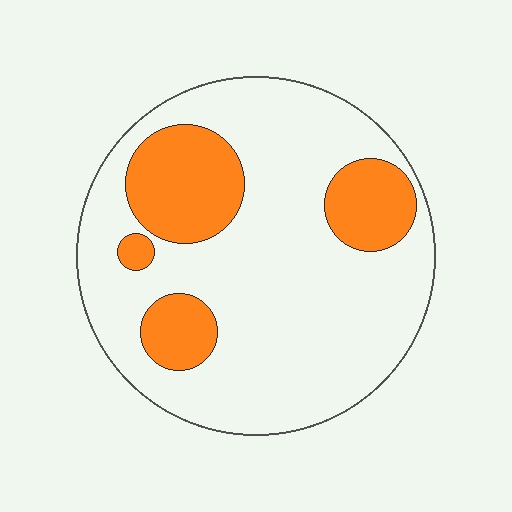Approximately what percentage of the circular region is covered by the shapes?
Approximately 25%.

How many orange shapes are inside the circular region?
4.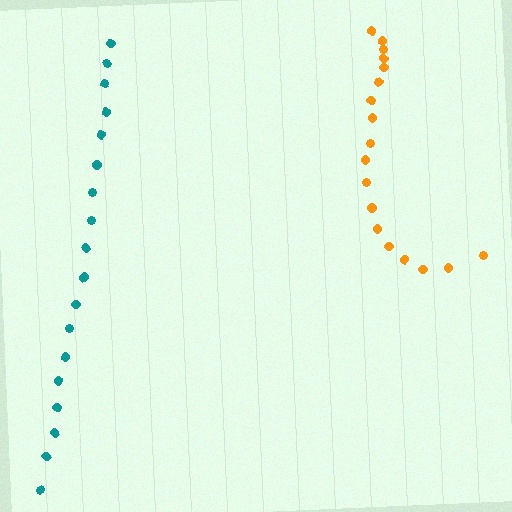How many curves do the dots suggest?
There are 2 distinct paths.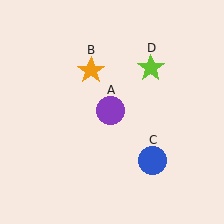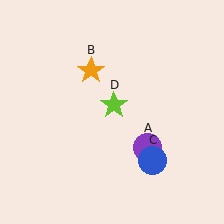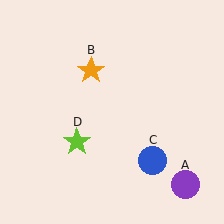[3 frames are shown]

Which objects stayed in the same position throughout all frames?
Orange star (object B) and blue circle (object C) remained stationary.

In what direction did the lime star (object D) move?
The lime star (object D) moved down and to the left.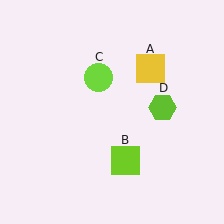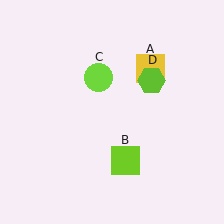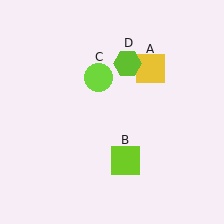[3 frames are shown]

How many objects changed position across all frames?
1 object changed position: lime hexagon (object D).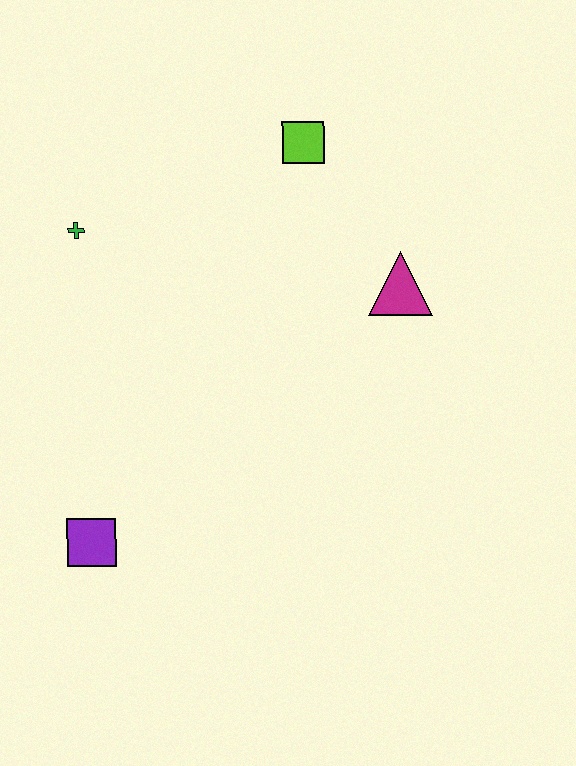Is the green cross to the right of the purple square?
No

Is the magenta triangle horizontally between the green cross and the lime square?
No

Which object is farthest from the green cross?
The magenta triangle is farthest from the green cross.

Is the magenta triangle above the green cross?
No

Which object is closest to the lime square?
The magenta triangle is closest to the lime square.